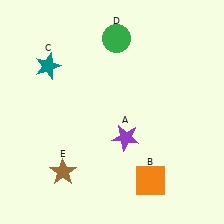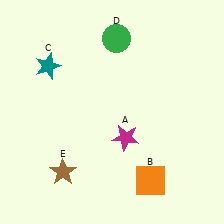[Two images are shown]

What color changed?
The star (A) changed from purple in Image 1 to magenta in Image 2.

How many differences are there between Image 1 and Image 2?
There is 1 difference between the two images.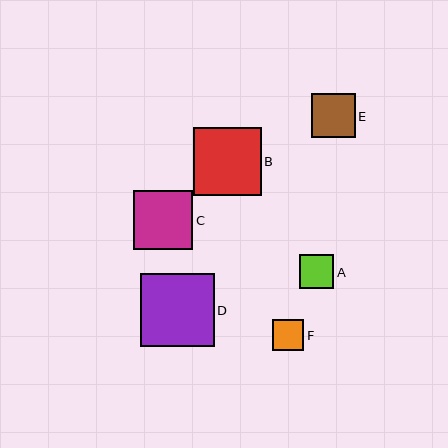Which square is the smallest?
Square F is the smallest with a size of approximately 31 pixels.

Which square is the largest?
Square D is the largest with a size of approximately 73 pixels.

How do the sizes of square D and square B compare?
Square D and square B are approximately the same size.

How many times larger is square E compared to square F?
Square E is approximately 1.4 times the size of square F.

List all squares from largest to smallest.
From largest to smallest: D, B, C, E, A, F.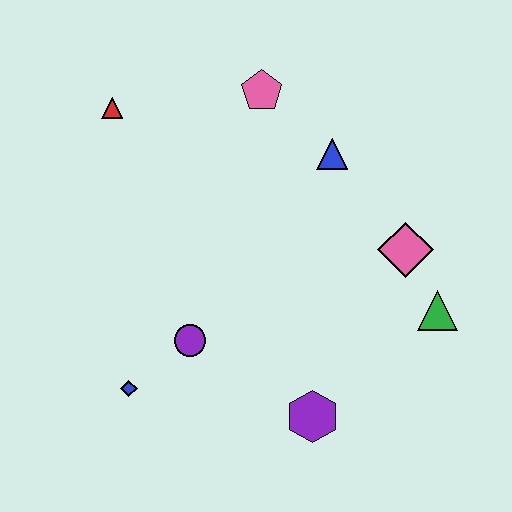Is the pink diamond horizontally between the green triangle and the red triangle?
Yes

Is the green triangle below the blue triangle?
Yes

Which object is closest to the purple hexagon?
The purple circle is closest to the purple hexagon.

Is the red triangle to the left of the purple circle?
Yes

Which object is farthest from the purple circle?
The pink pentagon is farthest from the purple circle.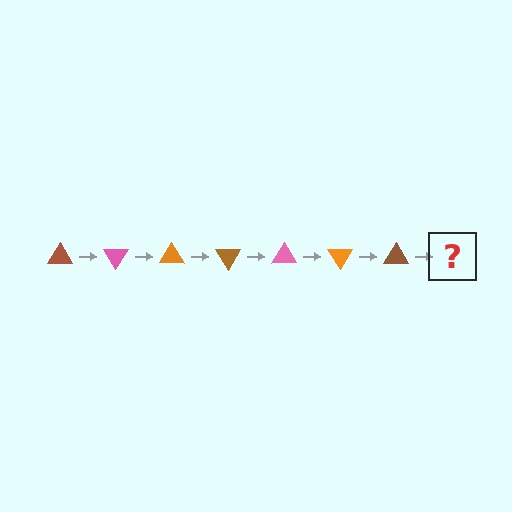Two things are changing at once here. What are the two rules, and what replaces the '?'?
The two rules are that it rotates 60 degrees each step and the color cycles through brown, pink, and orange. The '?' should be a pink triangle, rotated 420 degrees from the start.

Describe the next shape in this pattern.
It should be a pink triangle, rotated 420 degrees from the start.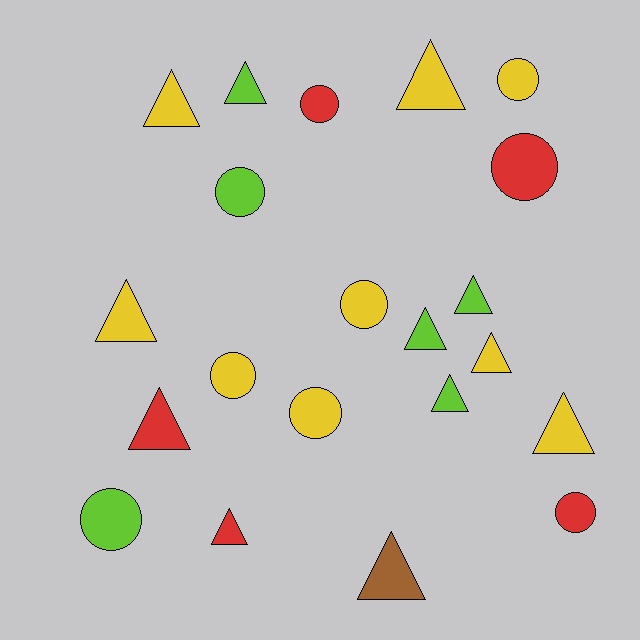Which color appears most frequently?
Yellow, with 9 objects.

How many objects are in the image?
There are 21 objects.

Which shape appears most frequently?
Triangle, with 12 objects.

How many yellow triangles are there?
There are 5 yellow triangles.